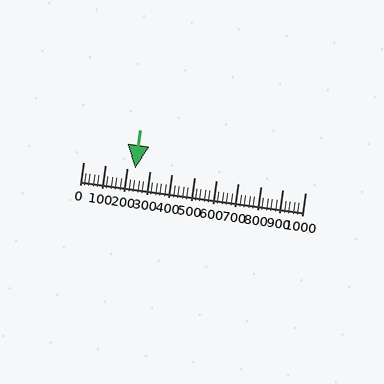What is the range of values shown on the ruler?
The ruler shows values from 0 to 1000.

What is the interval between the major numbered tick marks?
The major tick marks are spaced 100 units apart.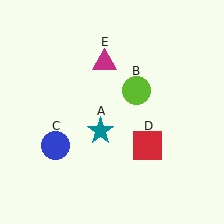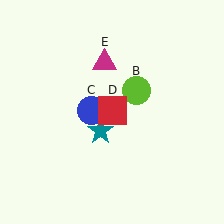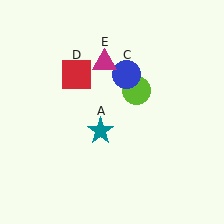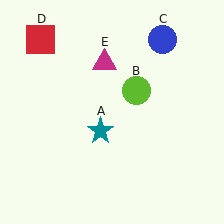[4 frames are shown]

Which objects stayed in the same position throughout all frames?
Teal star (object A) and lime circle (object B) and magenta triangle (object E) remained stationary.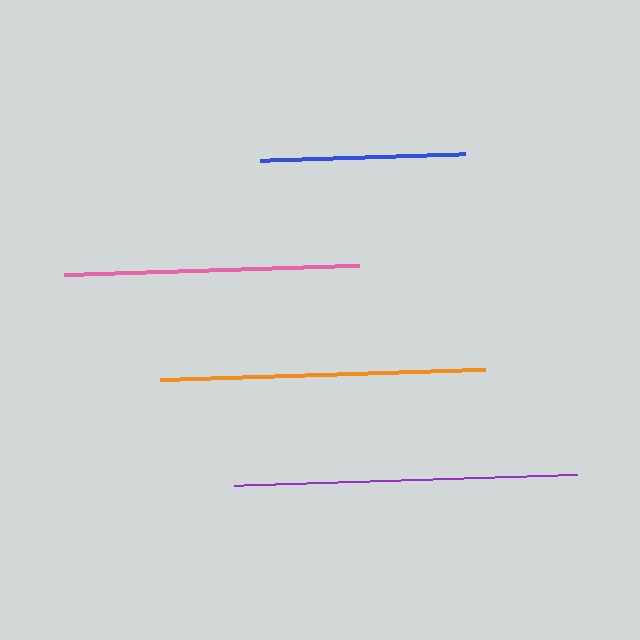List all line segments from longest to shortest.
From longest to shortest: purple, orange, pink, blue.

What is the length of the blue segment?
The blue segment is approximately 205 pixels long.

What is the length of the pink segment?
The pink segment is approximately 296 pixels long.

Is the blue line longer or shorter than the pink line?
The pink line is longer than the blue line.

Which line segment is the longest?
The purple line is the longest at approximately 343 pixels.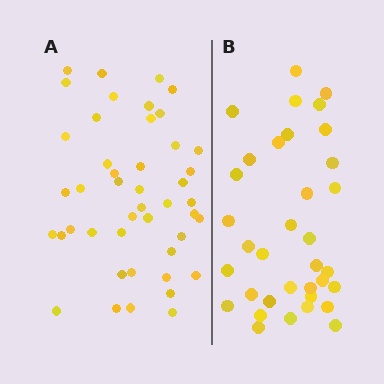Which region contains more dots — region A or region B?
Region A (the left region) has more dots.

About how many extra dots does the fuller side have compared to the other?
Region A has roughly 10 or so more dots than region B.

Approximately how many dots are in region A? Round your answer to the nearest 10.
About 40 dots. (The exact count is 45, which rounds to 40.)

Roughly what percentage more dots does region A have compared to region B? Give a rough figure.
About 30% more.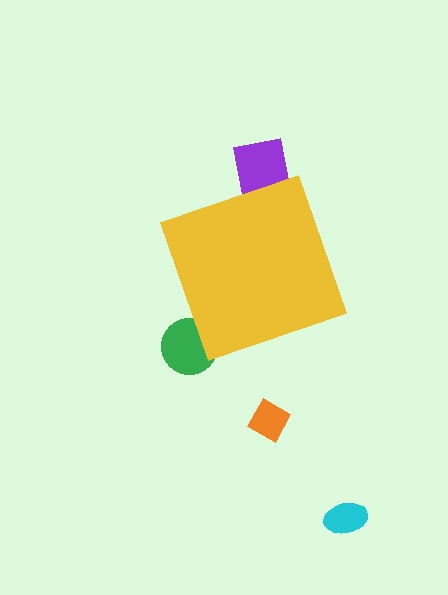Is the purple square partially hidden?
Yes, the purple square is partially hidden behind the yellow diamond.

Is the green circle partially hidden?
Yes, the green circle is partially hidden behind the yellow diamond.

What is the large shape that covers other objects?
A yellow diamond.